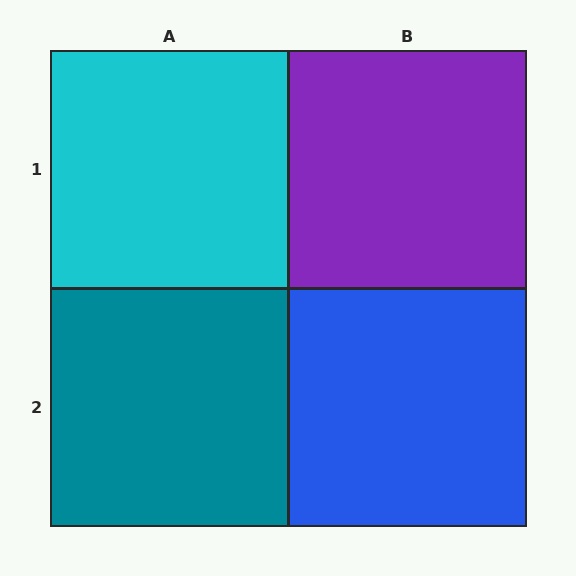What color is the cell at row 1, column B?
Purple.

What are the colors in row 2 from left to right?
Teal, blue.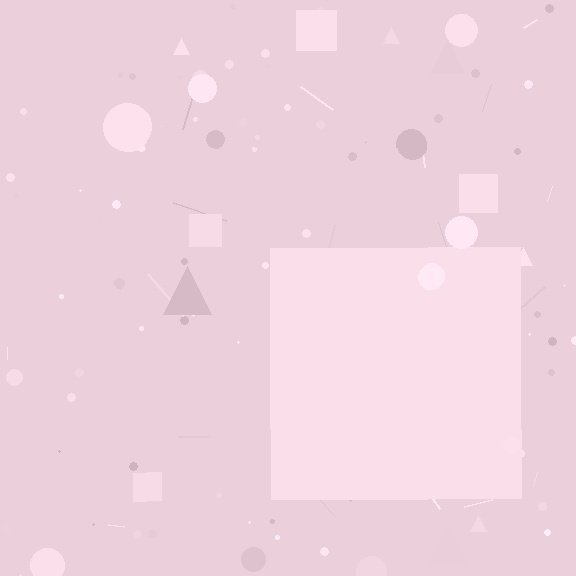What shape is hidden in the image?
A square is hidden in the image.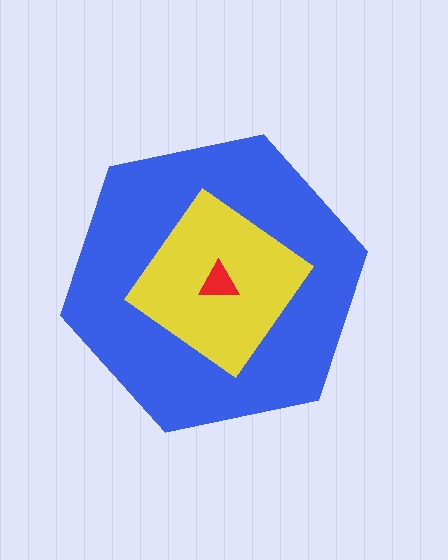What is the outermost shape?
The blue hexagon.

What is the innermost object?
The red triangle.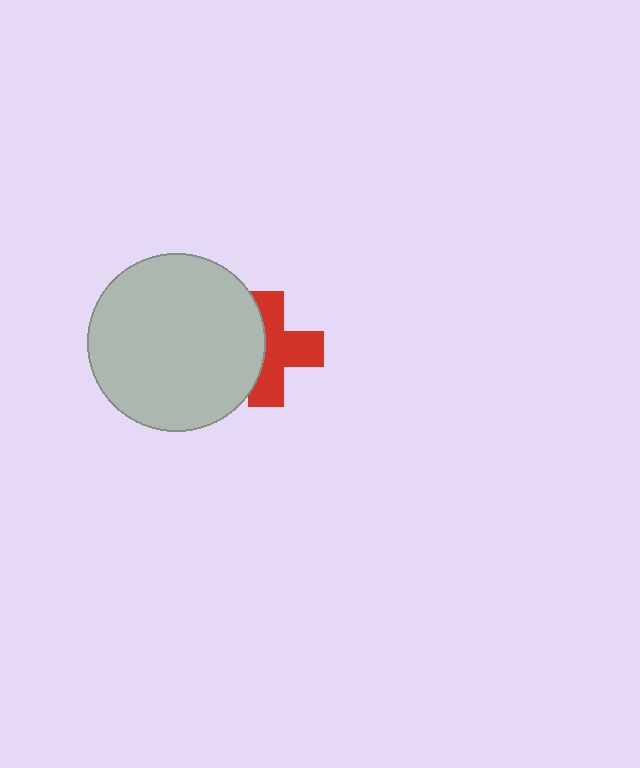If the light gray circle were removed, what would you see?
You would see the complete red cross.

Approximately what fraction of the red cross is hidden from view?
Roughly 40% of the red cross is hidden behind the light gray circle.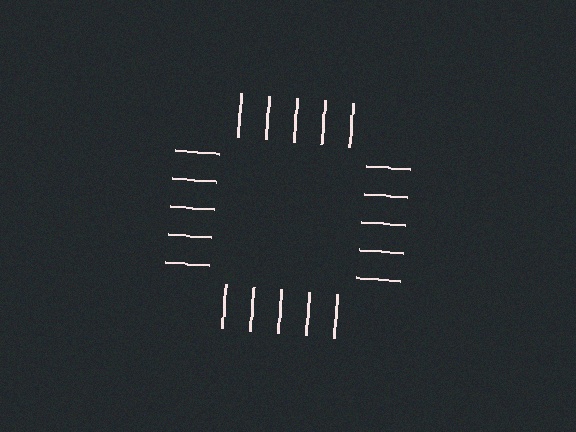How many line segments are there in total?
20 — 5 along each of the 4 edges.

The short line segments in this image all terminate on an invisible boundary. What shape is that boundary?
An illusory square — the line segments terminate on its edges but no continuous stroke is drawn.